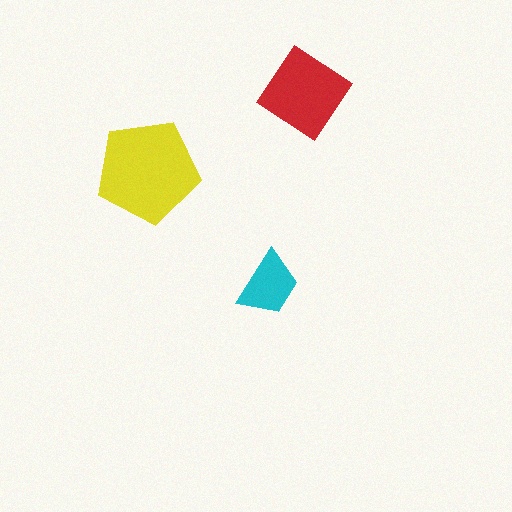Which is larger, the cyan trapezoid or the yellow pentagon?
The yellow pentagon.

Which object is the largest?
The yellow pentagon.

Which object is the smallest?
The cyan trapezoid.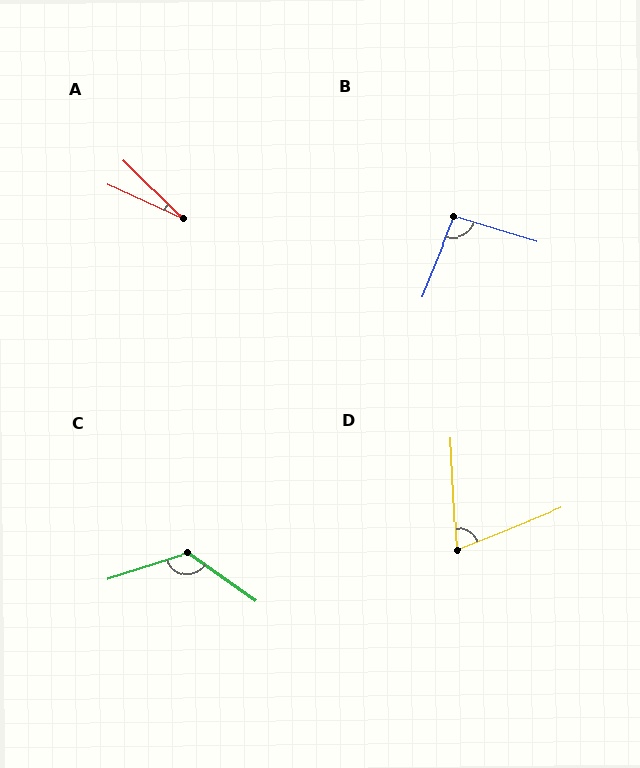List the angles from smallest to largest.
A (20°), D (71°), B (95°), C (127°).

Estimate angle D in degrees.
Approximately 71 degrees.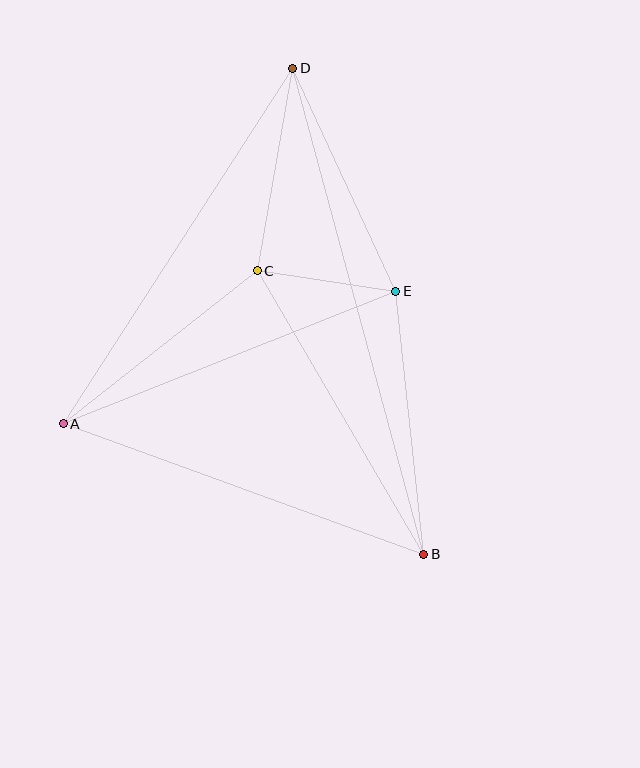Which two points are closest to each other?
Points C and E are closest to each other.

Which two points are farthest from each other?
Points B and D are farthest from each other.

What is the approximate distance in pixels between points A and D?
The distance between A and D is approximately 423 pixels.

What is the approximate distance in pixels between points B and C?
The distance between B and C is approximately 329 pixels.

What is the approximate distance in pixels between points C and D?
The distance between C and D is approximately 206 pixels.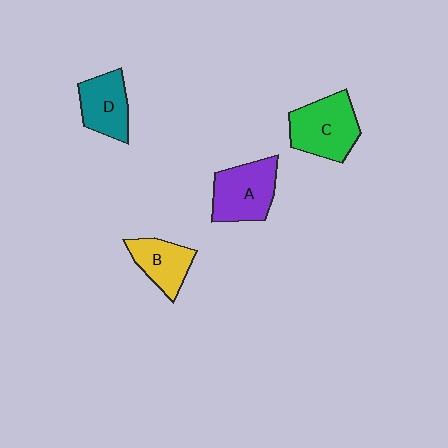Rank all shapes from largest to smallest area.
From largest to smallest: C (green), A (purple), D (teal), B (yellow).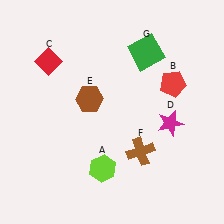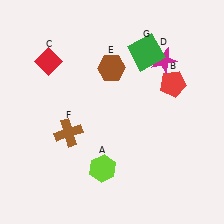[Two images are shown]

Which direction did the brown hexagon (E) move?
The brown hexagon (E) moved up.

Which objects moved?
The objects that moved are: the magenta star (D), the brown hexagon (E), the brown cross (F).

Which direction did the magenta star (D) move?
The magenta star (D) moved up.